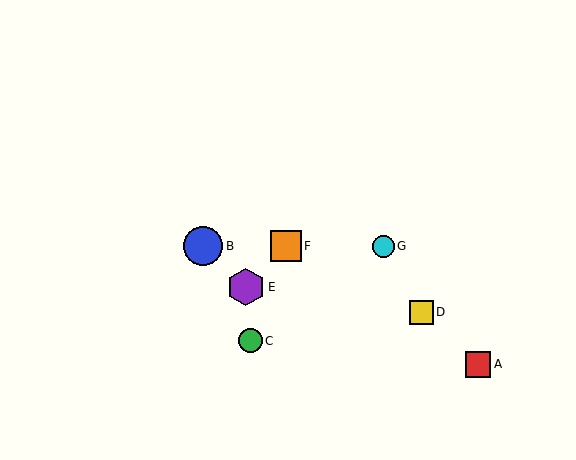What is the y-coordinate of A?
Object A is at y≈364.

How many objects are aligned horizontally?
3 objects (B, F, G) are aligned horizontally.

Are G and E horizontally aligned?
No, G is at y≈246 and E is at y≈287.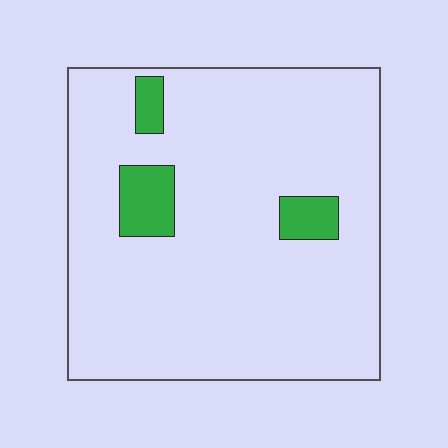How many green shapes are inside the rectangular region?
3.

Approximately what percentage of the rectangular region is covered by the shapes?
Approximately 10%.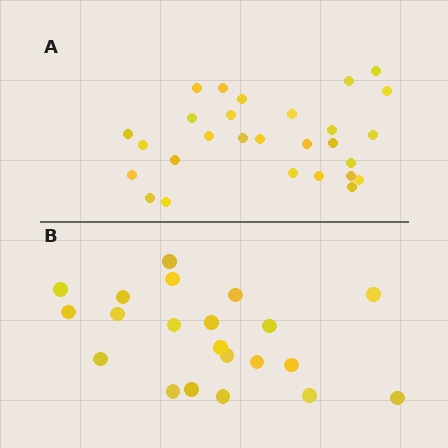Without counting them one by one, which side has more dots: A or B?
Region A (the top region) has more dots.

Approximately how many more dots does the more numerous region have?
Region A has roughly 8 or so more dots than region B.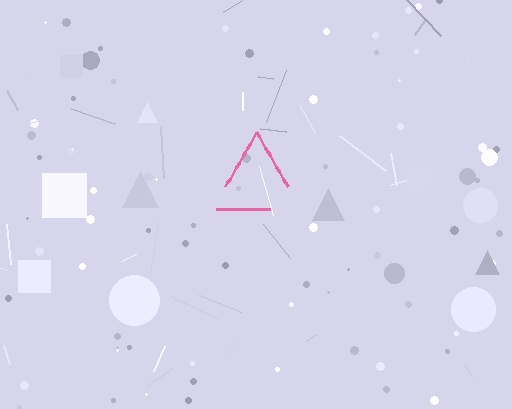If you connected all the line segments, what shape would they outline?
They would outline a triangle.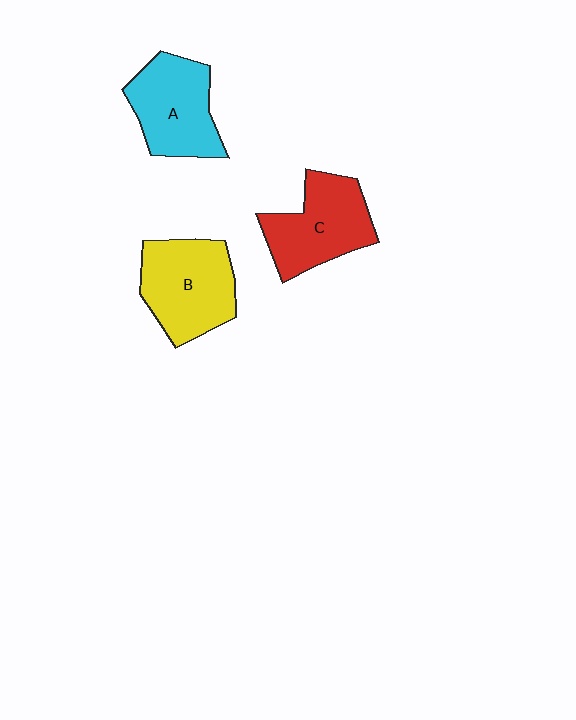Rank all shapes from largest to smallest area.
From largest to smallest: B (yellow), C (red), A (cyan).